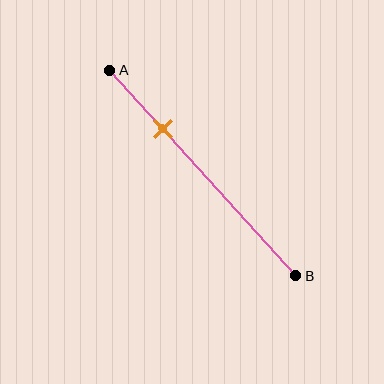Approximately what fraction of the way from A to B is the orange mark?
The orange mark is approximately 30% of the way from A to B.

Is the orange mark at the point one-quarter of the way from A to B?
No, the mark is at about 30% from A, not at the 25% one-quarter point.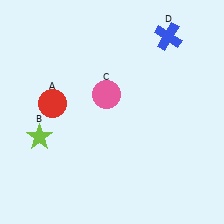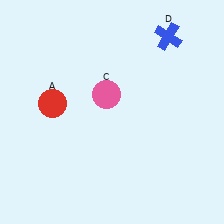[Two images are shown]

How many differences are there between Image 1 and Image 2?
There is 1 difference between the two images.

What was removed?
The lime star (B) was removed in Image 2.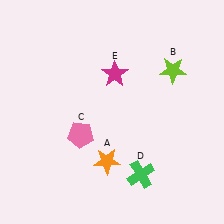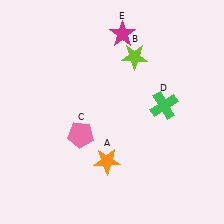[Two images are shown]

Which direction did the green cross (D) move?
The green cross (D) moved up.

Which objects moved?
The objects that moved are: the lime star (B), the green cross (D), the magenta star (E).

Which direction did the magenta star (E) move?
The magenta star (E) moved up.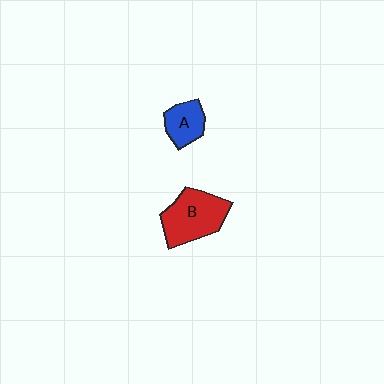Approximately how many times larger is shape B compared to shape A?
Approximately 1.9 times.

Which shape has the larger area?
Shape B (red).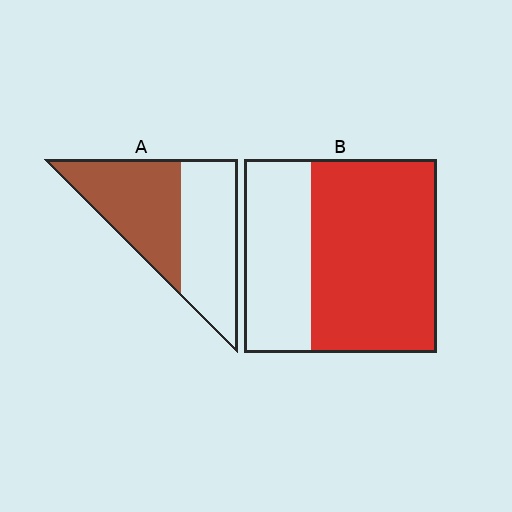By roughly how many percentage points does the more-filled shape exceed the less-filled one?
By roughly 15 percentage points (B over A).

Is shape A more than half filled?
Roughly half.